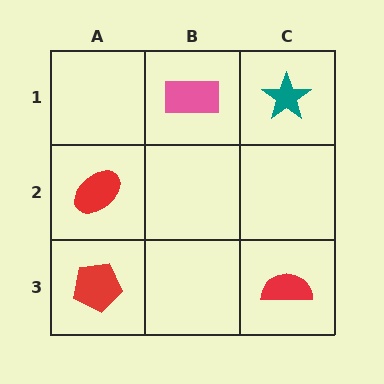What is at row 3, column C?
A red semicircle.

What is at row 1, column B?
A pink rectangle.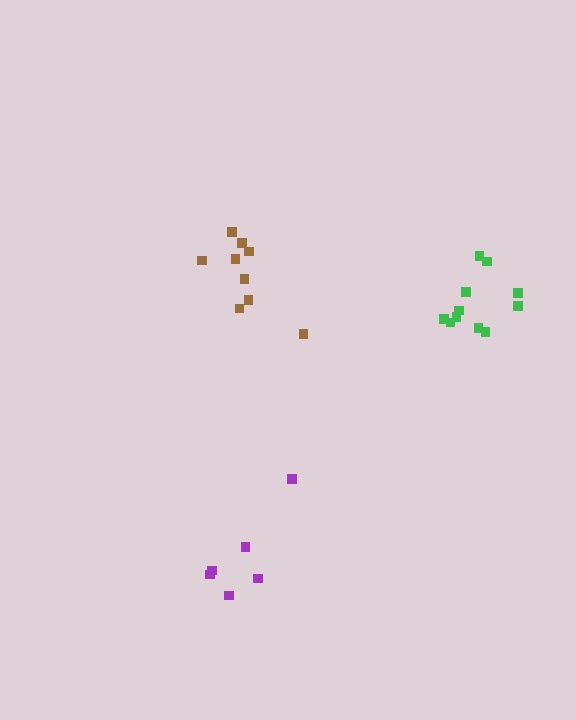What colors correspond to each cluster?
The clusters are colored: green, brown, purple.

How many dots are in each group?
Group 1: 11 dots, Group 2: 9 dots, Group 3: 6 dots (26 total).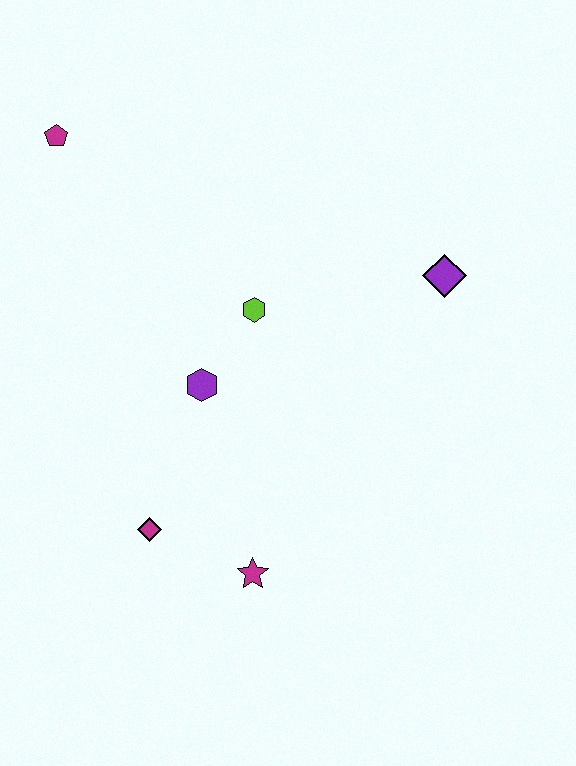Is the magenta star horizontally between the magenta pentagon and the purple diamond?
Yes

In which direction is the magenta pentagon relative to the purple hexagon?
The magenta pentagon is above the purple hexagon.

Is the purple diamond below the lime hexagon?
No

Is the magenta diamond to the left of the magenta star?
Yes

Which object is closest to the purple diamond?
The lime hexagon is closest to the purple diamond.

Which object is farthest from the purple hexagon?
The magenta pentagon is farthest from the purple hexagon.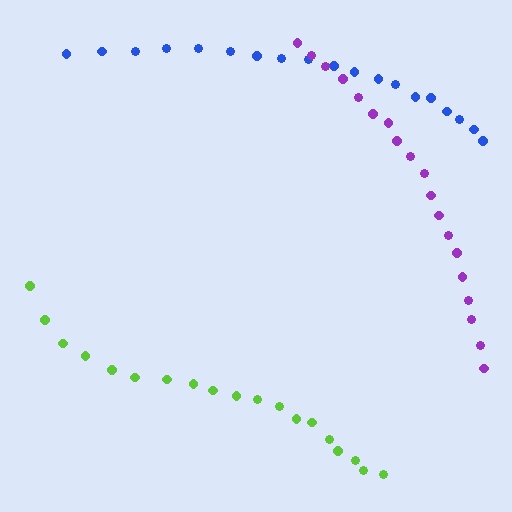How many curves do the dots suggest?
There are 3 distinct paths.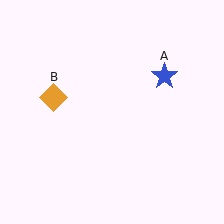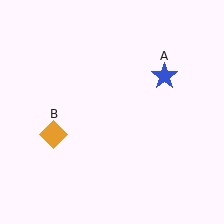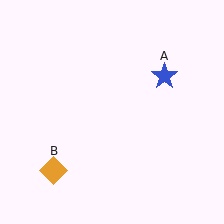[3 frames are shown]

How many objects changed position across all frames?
1 object changed position: orange diamond (object B).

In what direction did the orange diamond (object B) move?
The orange diamond (object B) moved down.